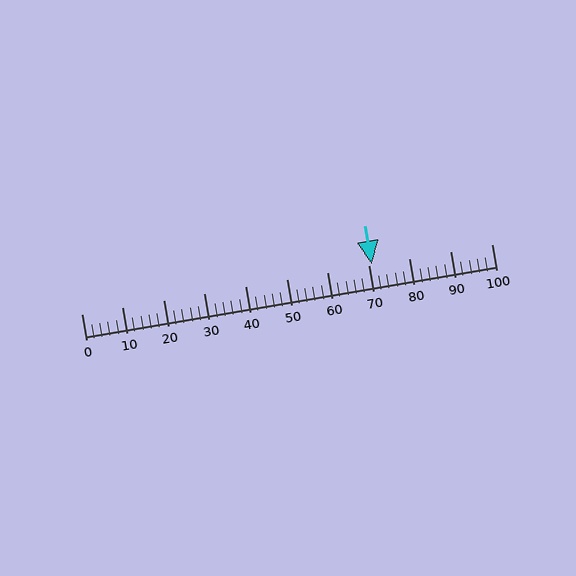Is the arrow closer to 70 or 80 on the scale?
The arrow is closer to 70.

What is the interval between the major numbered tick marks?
The major tick marks are spaced 10 units apart.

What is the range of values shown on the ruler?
The ruler shows values from 0 to 100.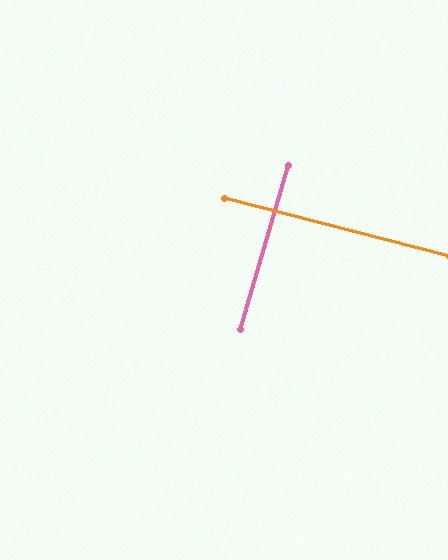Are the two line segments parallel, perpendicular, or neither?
Perpendicular — they meet at approximately 88°.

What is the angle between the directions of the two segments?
Approximately 88 degrees.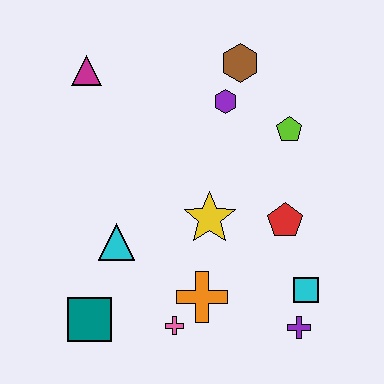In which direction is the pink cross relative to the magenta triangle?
The pink cross is below the magenta triangle.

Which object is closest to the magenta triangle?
The purple hexagon is closest to the magenta triangle.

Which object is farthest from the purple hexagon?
The teal square is farthest from the purple hexagon.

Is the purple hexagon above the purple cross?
Yes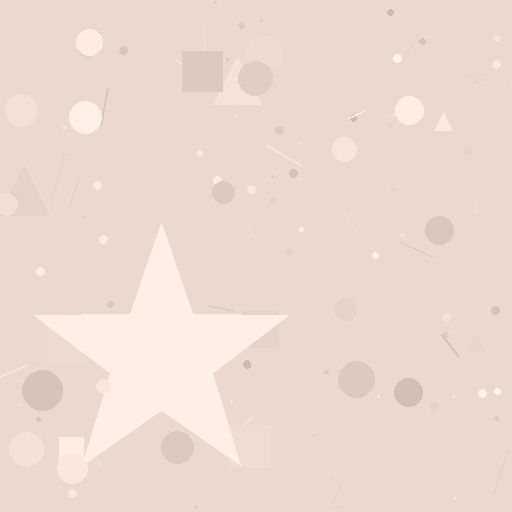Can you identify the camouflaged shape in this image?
The camouflaged shape is a star.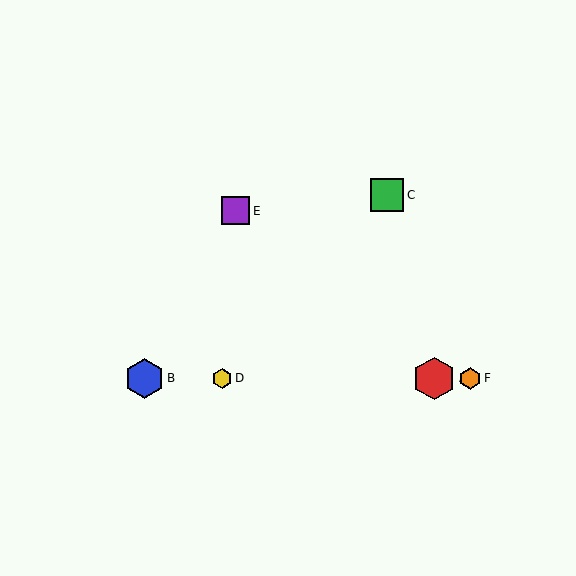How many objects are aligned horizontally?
4 objects (A, B, D, F) are aligned horizontally.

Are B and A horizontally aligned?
Yes, both are at y≈378.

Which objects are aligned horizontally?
Objects A, B, D, F are aligned horizontally.